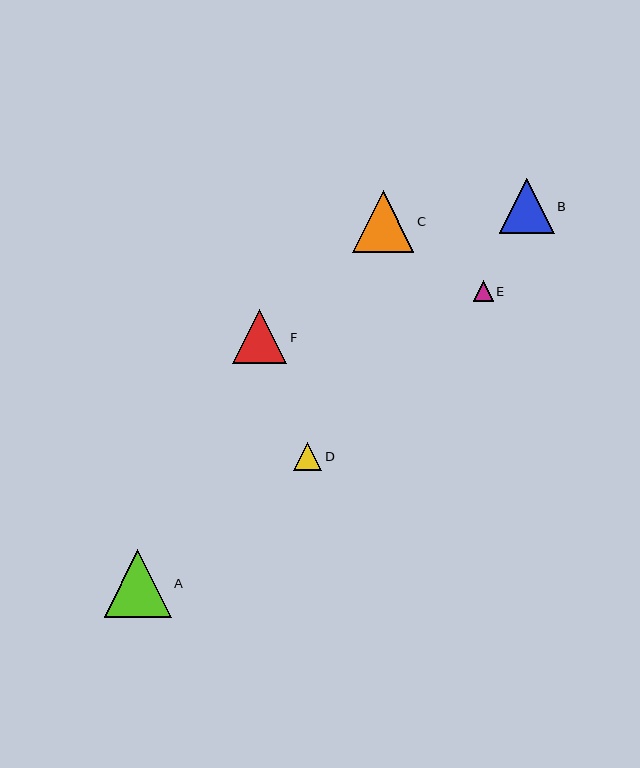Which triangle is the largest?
Triangle A is the largest with a size of approximately 67 pixels.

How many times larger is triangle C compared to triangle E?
Triangle C is approximately 3.0 times the size of triangle E.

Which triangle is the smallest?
Triangle E is the smallest with a size of approximately 20 pixels.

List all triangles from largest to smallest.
From largest to smallest: A, C, B, F, D, E.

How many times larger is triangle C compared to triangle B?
Triangle C is approximately 1.1 times the size of triangle B.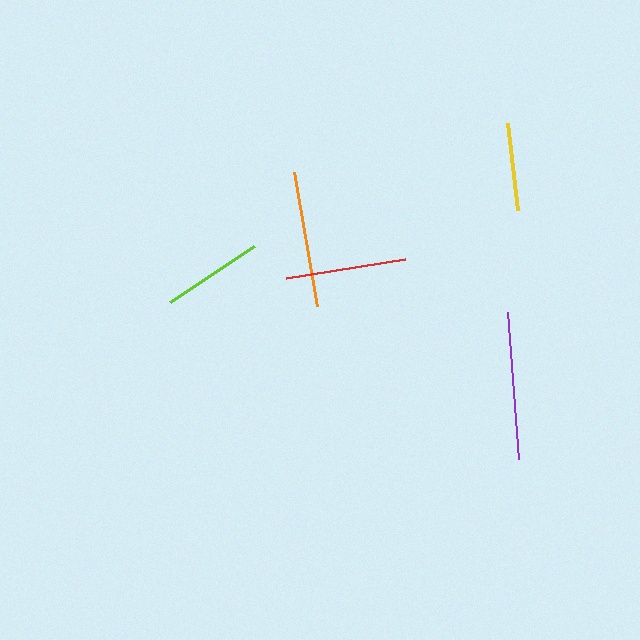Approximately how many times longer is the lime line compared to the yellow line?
The lime line is approximately 1.2 times the length of the yellow line.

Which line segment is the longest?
The purple line is the longest at approximately 147 pixels.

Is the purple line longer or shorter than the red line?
The purple line is longer than the red line.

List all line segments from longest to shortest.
From longest to shortest: purple, orange, red, lime, yellow.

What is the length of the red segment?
The red segment is approximately 121 pixels long.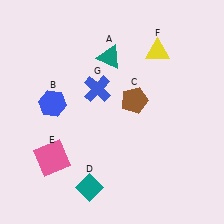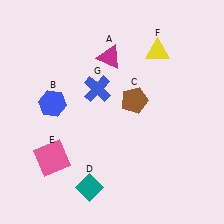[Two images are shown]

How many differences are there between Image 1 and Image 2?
There is 1 difference between the two images.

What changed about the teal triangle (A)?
In Image 1, A is teal. In Image 2, it changed to magenta.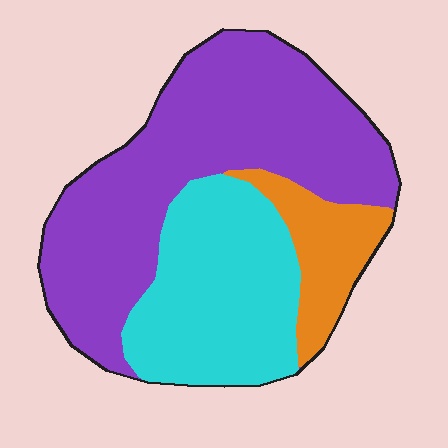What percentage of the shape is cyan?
Cyan covers 32% of the shape.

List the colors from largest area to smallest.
From largest to smallest: purple, cyan, orange.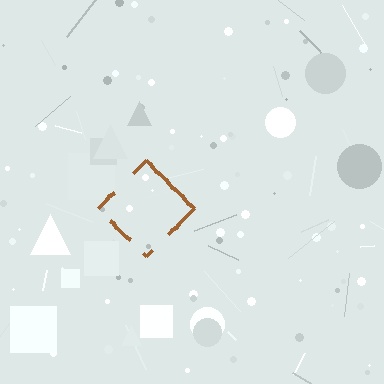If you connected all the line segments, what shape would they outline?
They would outline a diamond.